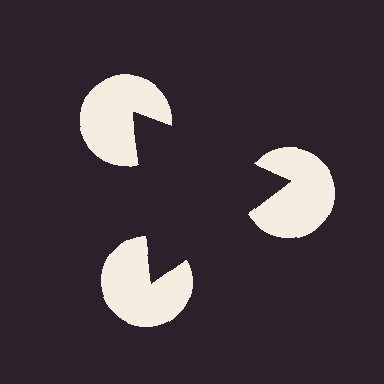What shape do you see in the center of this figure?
An illusory triangle — its edges are inferred from the aligned wedge cuts in the pac-man discs, not physically drawn.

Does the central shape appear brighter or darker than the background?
It typically appears slightly darker than the background, even though no actual brightness change is drawn.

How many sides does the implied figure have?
3 sides.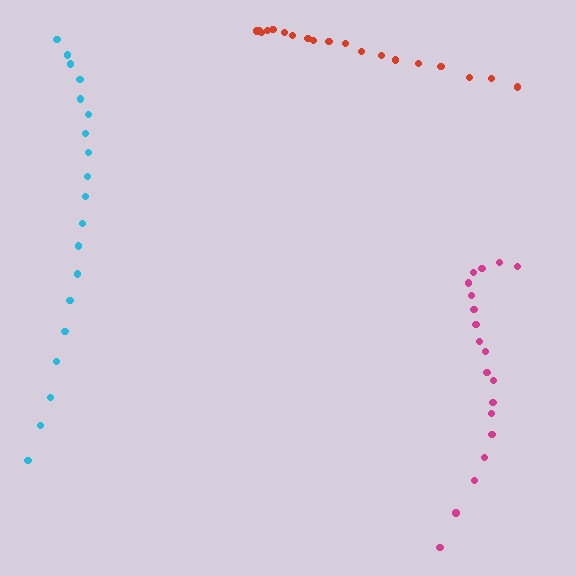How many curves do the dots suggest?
There are 3 distinct paths.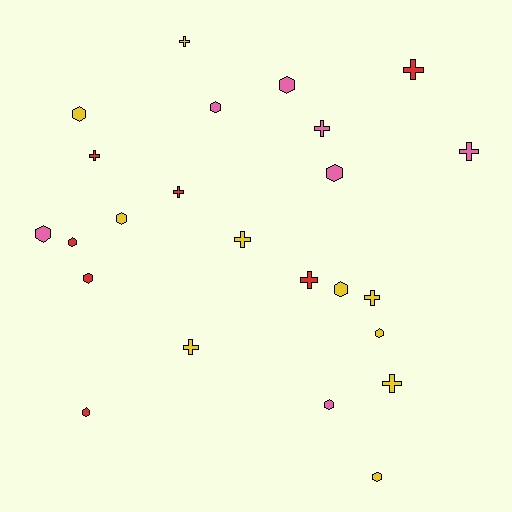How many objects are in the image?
There are 24 objects.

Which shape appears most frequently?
Hexagon, with 13 objects.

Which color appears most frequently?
Yellow, with 10 objects.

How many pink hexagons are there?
There are 5 pink hexagons.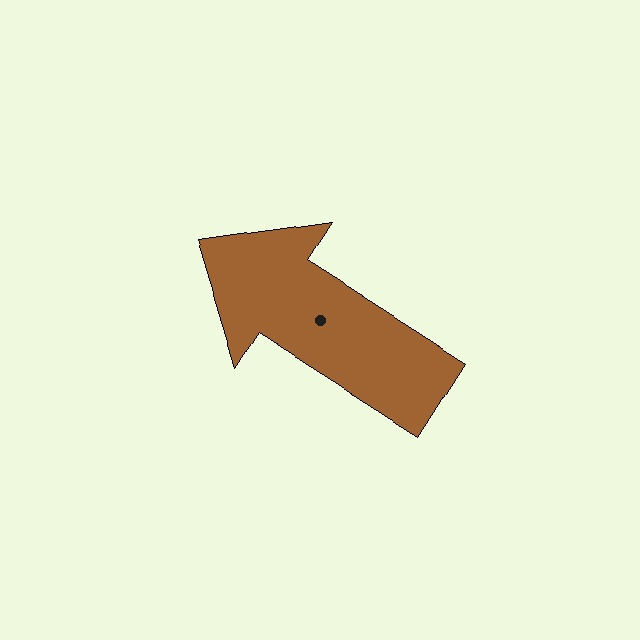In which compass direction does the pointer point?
Northwest.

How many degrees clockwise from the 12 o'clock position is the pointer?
Approximately 303 degrees.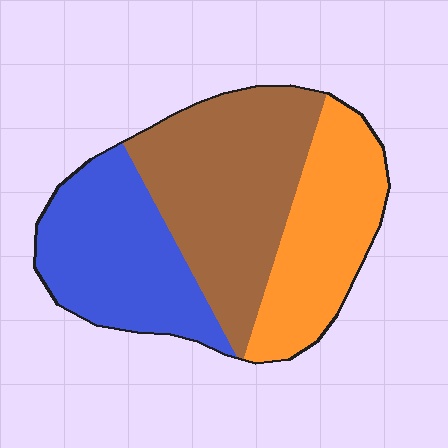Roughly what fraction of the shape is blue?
Blue takes up about one third (1/3) of the shape.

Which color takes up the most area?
Brown, at roughly 40%.